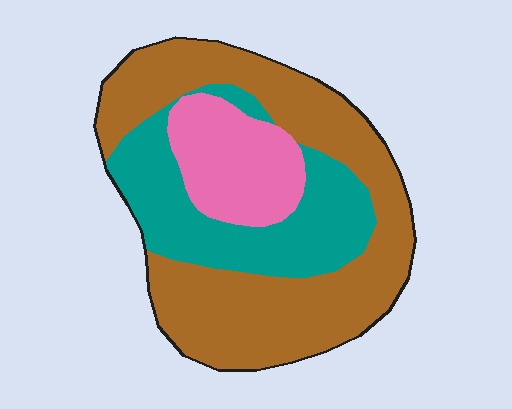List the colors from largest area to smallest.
From largest to smallest: brown, teal, pink.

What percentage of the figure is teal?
Teal takes up between a sixth and a third of the figure.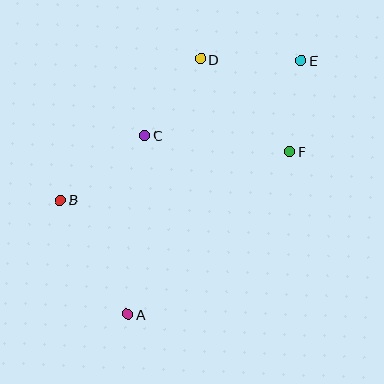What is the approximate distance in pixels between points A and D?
The distance between A and D is approximately 265 pixels.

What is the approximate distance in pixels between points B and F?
The distance between B and F is approximately 234 pixels.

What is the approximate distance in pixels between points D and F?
The distance between D and F is approximately 128 pixels.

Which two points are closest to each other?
Points E and F are closest to each other.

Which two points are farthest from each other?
Points A and E are farthest from each other.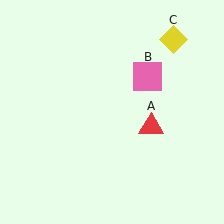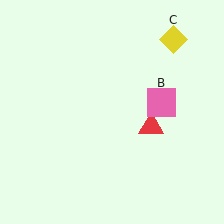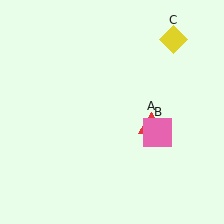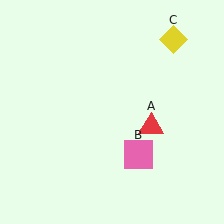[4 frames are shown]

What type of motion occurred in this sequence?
The pink square (object B) rotated clockwise around the center of the scene.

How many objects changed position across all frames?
1 object changed position: pink square (object B).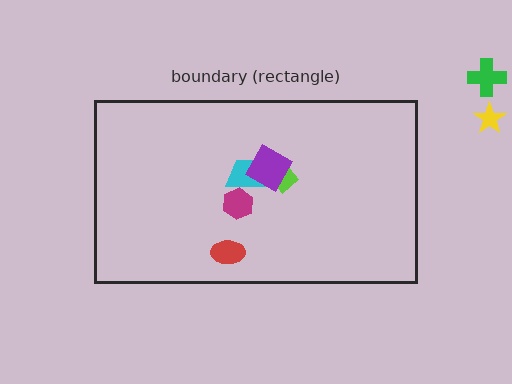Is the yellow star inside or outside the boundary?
Outside.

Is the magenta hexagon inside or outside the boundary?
Inside.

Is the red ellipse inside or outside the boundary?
Inside.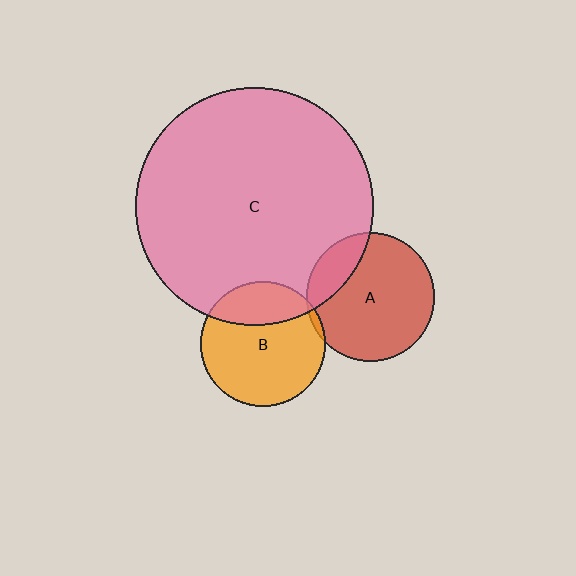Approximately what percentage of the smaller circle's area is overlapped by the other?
Approximately 25%.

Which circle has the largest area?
Circle C (pink).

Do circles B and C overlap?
Yes.